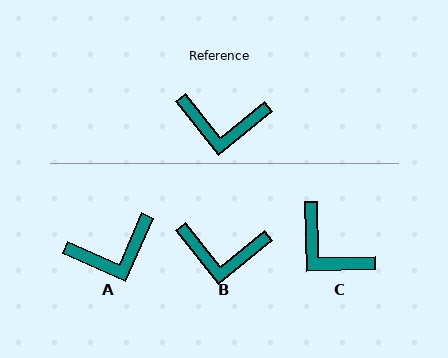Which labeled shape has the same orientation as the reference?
B.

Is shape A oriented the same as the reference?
No, it is off by about 27 degrees.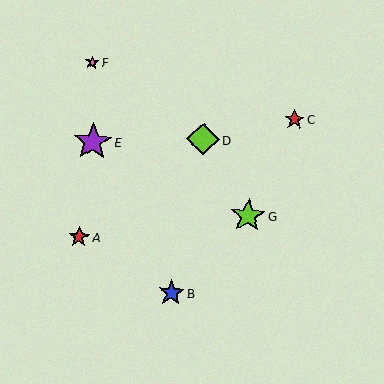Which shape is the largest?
The purple star (labeled E) is the largest.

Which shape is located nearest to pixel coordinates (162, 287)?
The blue star (labeled B) at (171, 293) is nearest to that location.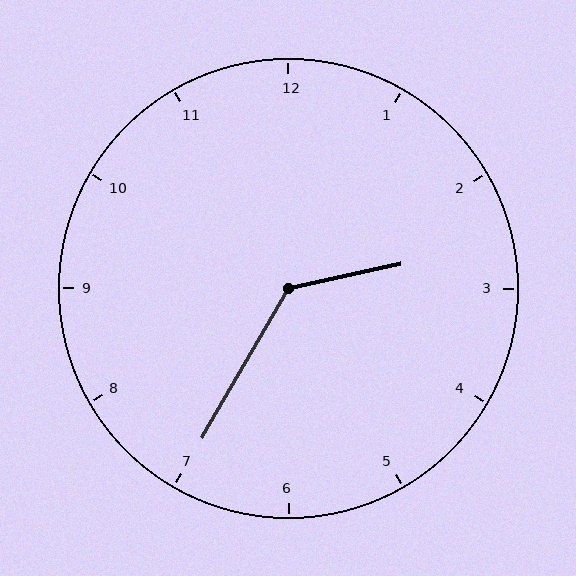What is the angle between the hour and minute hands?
Approximately 132 degrees.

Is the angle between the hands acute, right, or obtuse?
It is obtuse.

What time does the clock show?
2:35.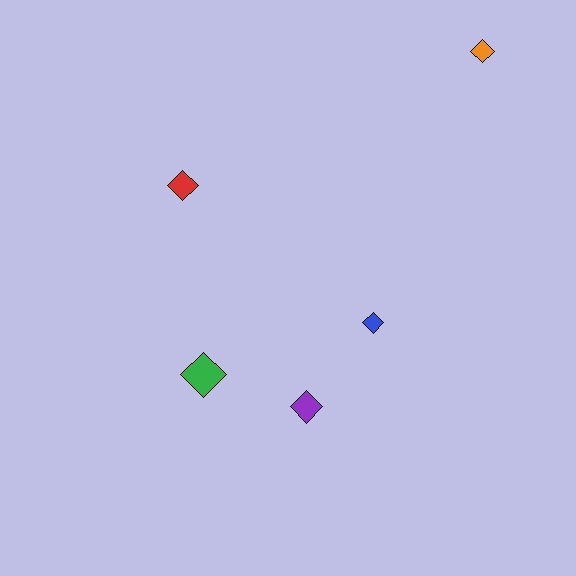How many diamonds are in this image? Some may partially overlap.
There are 5 diamonds.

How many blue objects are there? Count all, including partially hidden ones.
There is 1 blue object.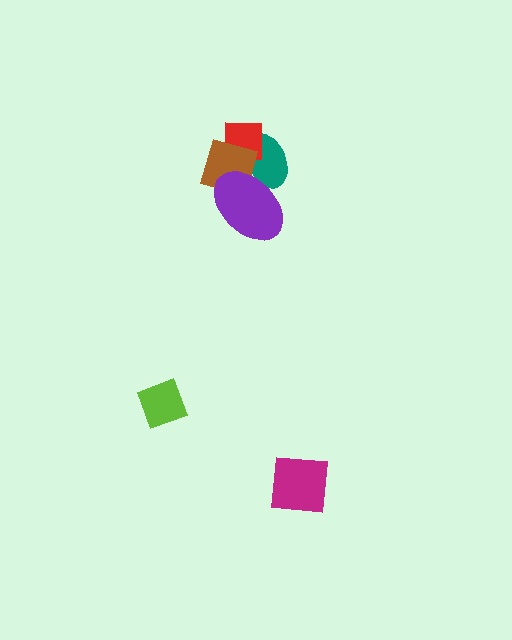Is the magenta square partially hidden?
No, no other shape covers it.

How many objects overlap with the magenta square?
0 objects overlap with the magenta square.